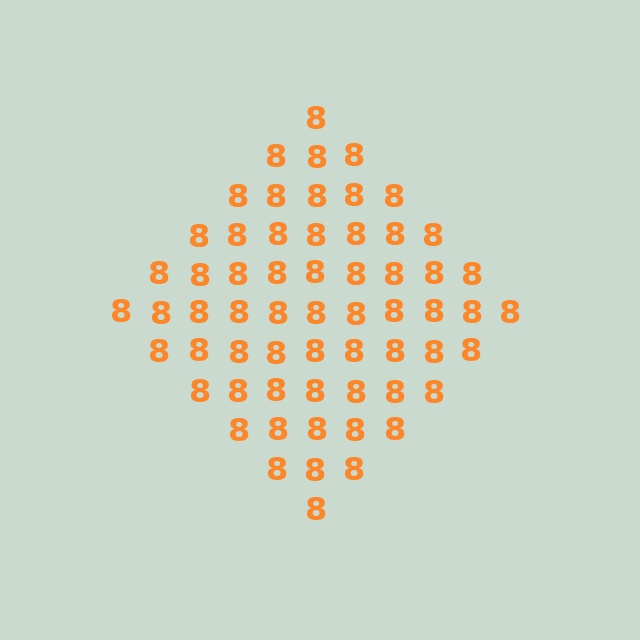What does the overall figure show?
The overall figure shows a diamond.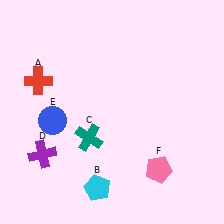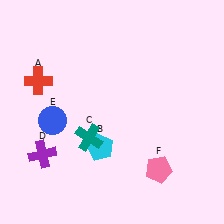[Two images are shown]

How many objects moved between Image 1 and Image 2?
1 object moved between the two images.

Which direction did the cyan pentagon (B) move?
The cyan pentagon (B) moved up.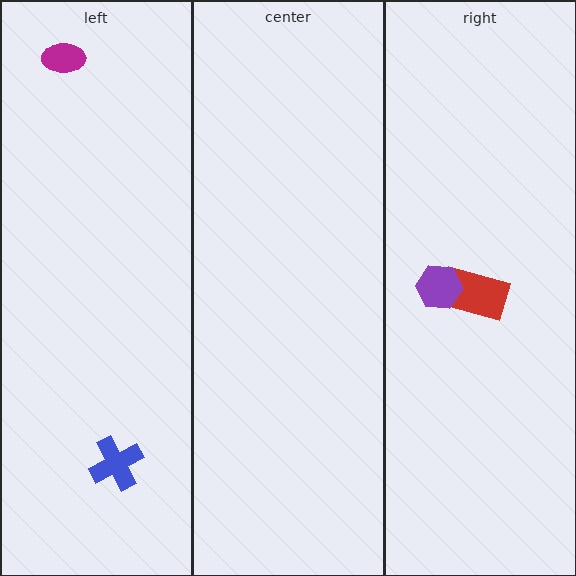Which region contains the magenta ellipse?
The left region.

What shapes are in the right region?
The red rectangle, the purple hexagon.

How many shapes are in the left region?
2.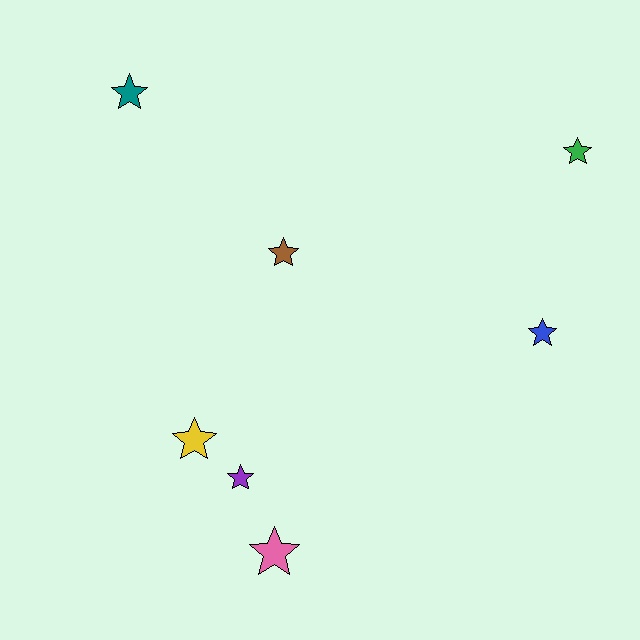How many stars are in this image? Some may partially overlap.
There are 7 stars.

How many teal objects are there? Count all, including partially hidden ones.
There is 1 teal object.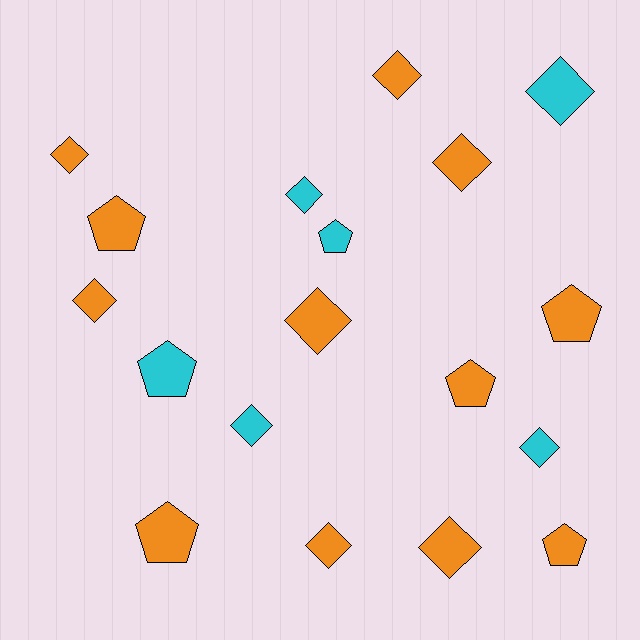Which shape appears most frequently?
Diamond, with 11 objects.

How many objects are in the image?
There are 18 objects.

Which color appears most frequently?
Orange, with 12 objects.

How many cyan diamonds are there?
There are 4 cyan diamonds.